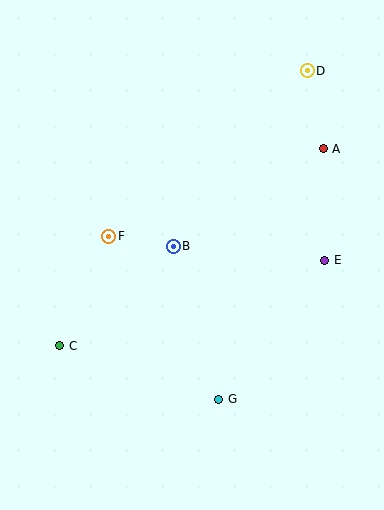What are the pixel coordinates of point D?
Point D is at (307, 71).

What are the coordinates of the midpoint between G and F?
The midpoint between G and F is at (164, 318).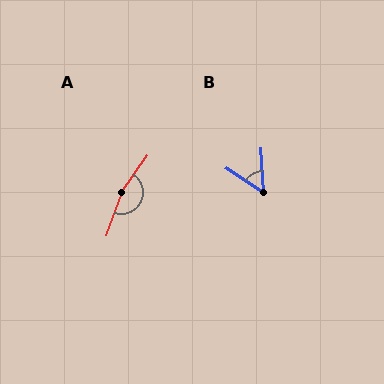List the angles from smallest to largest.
B (54°), A (165°).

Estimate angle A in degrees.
Approximately 165 degrees.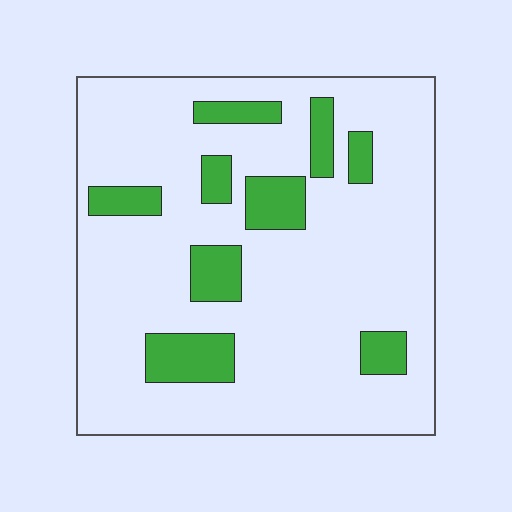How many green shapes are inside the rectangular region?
9.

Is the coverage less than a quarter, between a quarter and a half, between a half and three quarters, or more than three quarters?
Less than a quarter.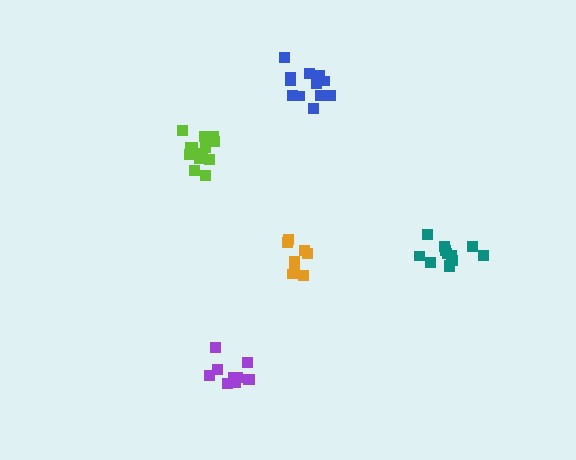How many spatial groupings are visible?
There are 5 spatial groupings.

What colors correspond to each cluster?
The clusters are colored: lime, blue, purple, teal, orange.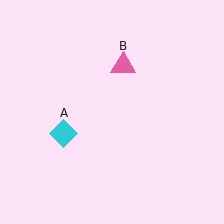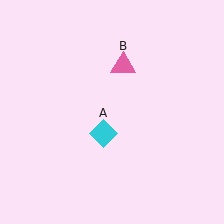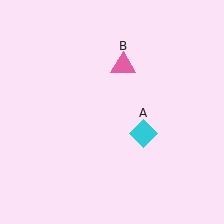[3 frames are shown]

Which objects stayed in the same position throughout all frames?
Pink triangle (object B) remained stationary.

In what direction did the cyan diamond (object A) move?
The cyan diamond (object A) moved right.